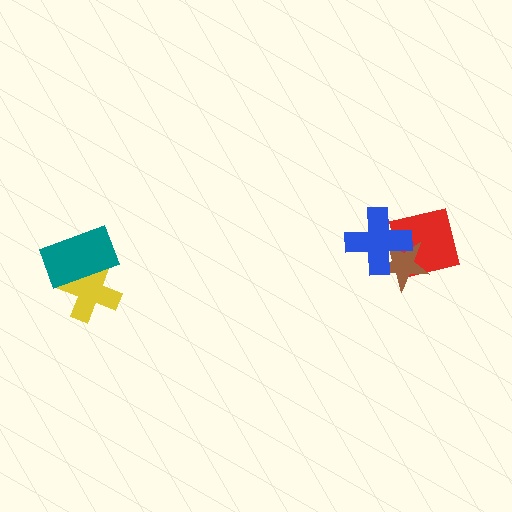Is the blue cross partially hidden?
No, no other shape covers it.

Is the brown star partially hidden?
Yes, it is partially covered by another shape.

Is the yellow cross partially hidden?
Yes, it is partially covered by another shape.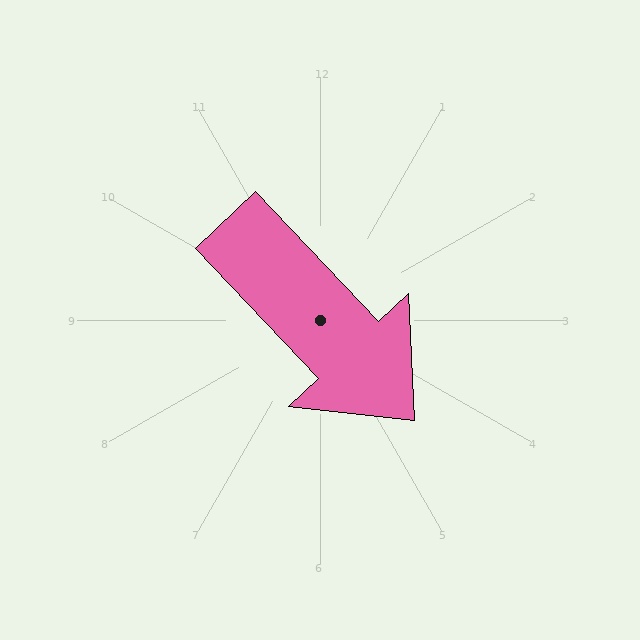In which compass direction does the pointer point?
Southeast.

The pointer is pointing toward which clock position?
Roughly 5 o'clock.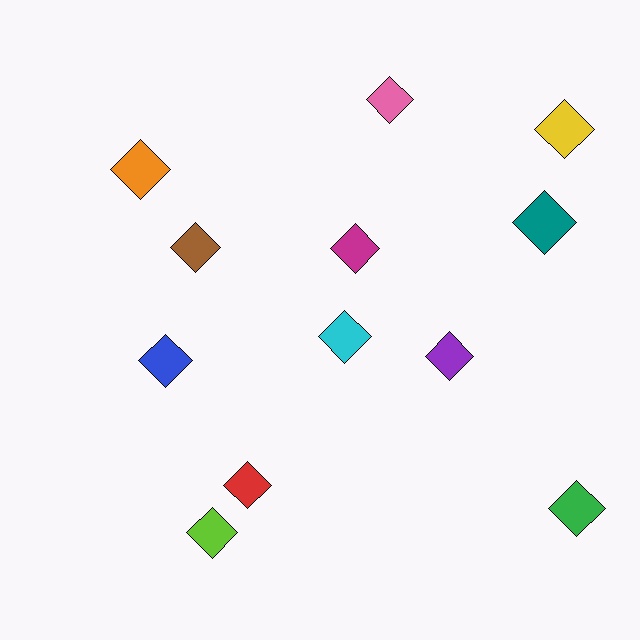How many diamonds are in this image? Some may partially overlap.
There are 12 diamonds.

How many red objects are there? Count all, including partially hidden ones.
There is 1 red object.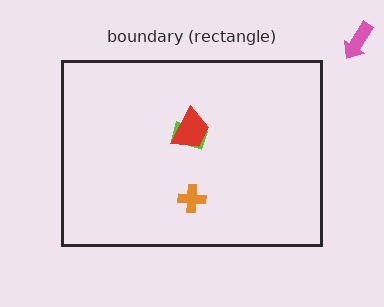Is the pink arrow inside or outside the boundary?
Outside.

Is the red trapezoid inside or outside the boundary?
Inside.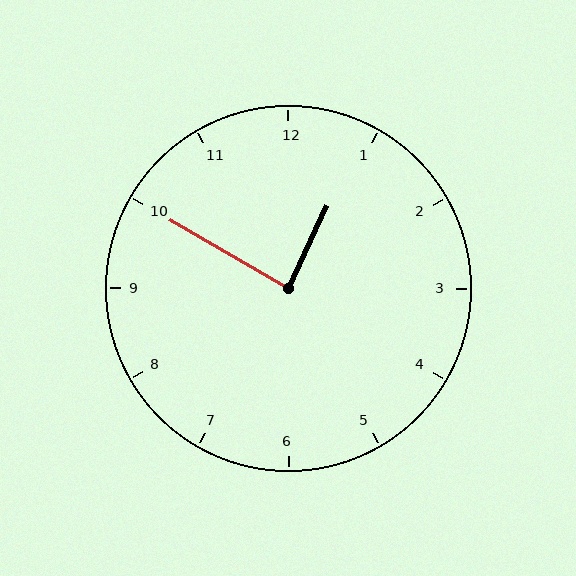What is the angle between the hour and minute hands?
Approximately 85 degrees.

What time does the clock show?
12:50.